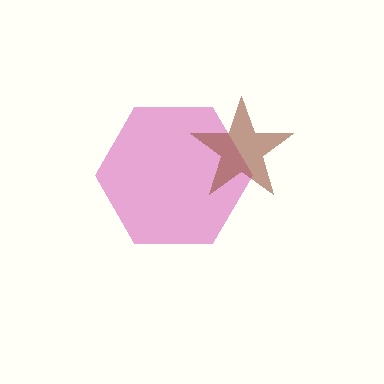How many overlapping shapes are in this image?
There are 2 overlapping shapes in the image.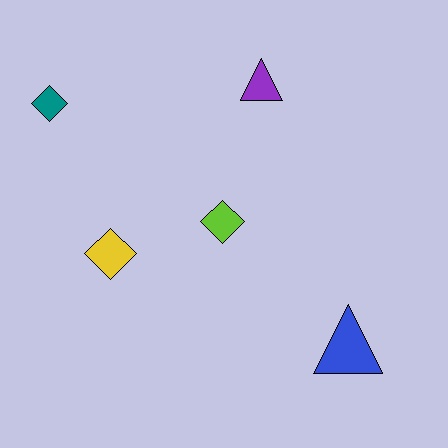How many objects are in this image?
There are 5 objects.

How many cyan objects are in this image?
There are no cyan objects.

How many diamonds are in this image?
There are 3 diamonds.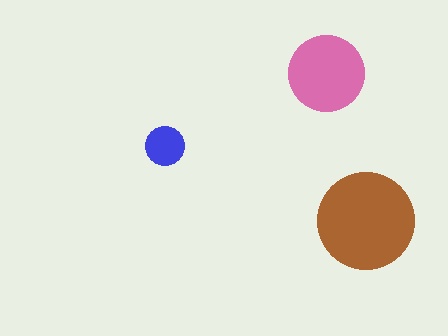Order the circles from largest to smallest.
the brown one, the pink one, the blue one.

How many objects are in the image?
There are 3 objects in the image.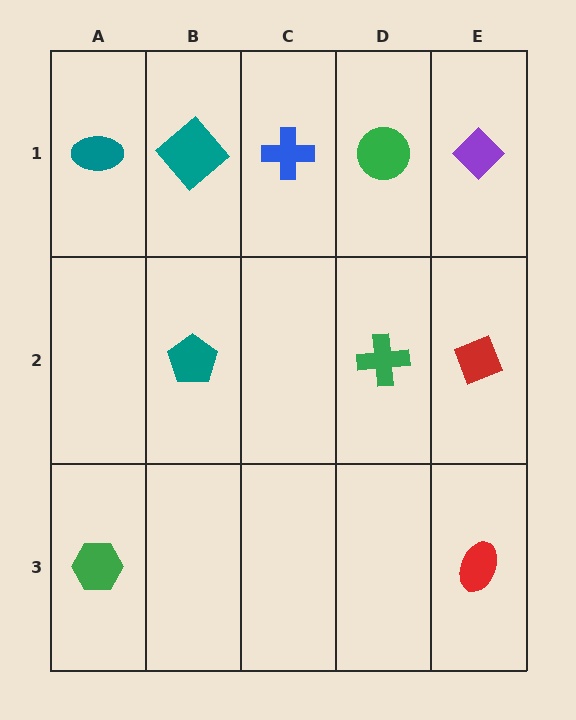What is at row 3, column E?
A red ellipse.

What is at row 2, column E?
A red diamond.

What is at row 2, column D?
A green cross.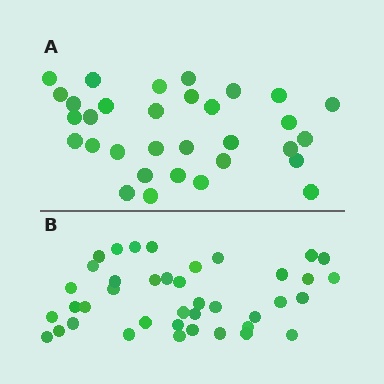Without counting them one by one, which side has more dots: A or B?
Region B (the bottom region) has more dots.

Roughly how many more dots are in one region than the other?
Region B has roughly 8 or so more dots than region A.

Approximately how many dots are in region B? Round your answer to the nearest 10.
About 40 dots.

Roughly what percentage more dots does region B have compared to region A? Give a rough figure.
About 25% more.